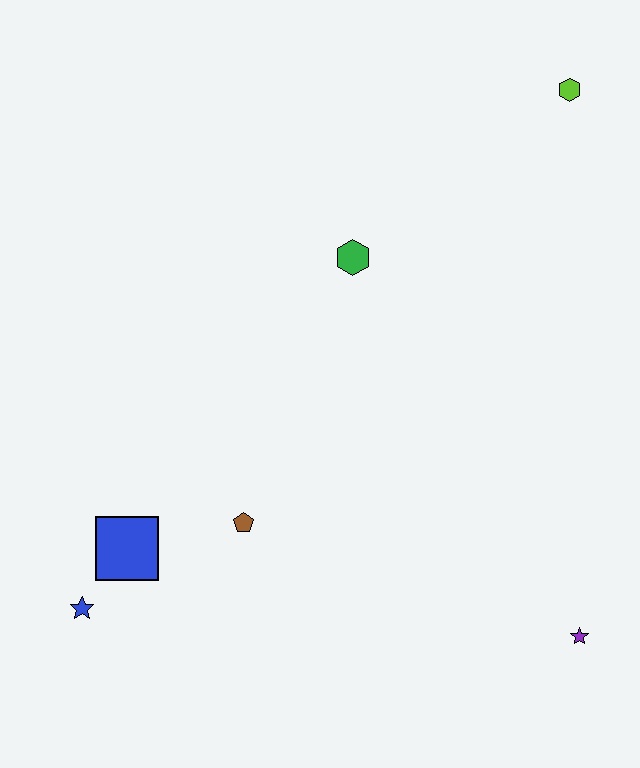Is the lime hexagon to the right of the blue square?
Yes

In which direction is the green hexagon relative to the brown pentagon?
The green hexagon is above the brown pentagon.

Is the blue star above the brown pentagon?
No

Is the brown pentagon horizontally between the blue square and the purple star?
Yes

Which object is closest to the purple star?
The brown pentagon is closest to the purple star.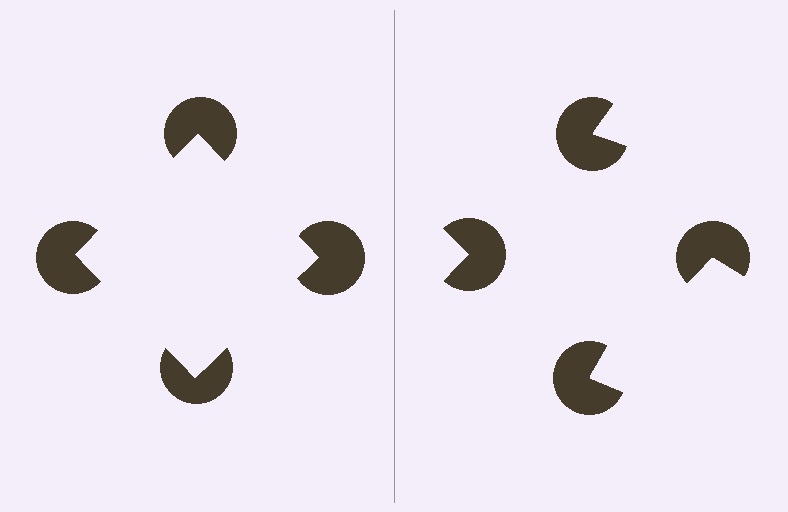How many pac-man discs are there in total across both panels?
8 — 4 on each side.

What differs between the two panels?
The pac-man discs are positioned identically on both sides; only the wedge orientations differ. On the left they align to a square; on the right they are misaligned.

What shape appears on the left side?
An illusory square.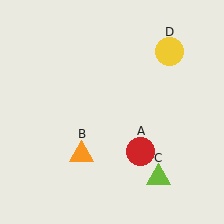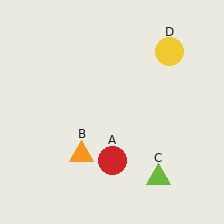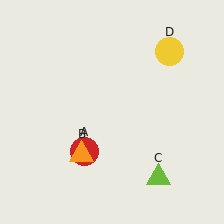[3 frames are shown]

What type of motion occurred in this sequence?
The red circle (object A) rotated clockwise around the center of the scene.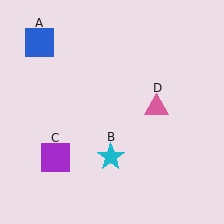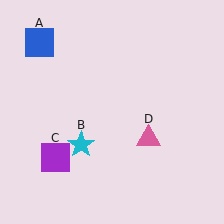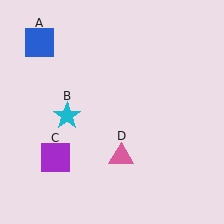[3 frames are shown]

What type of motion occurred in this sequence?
The cyan star (object B), pink triangle (object D) rotated clockwise around the center of the scene.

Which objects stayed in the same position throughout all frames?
Blue square (object A) and purple square (object C) remained stationary.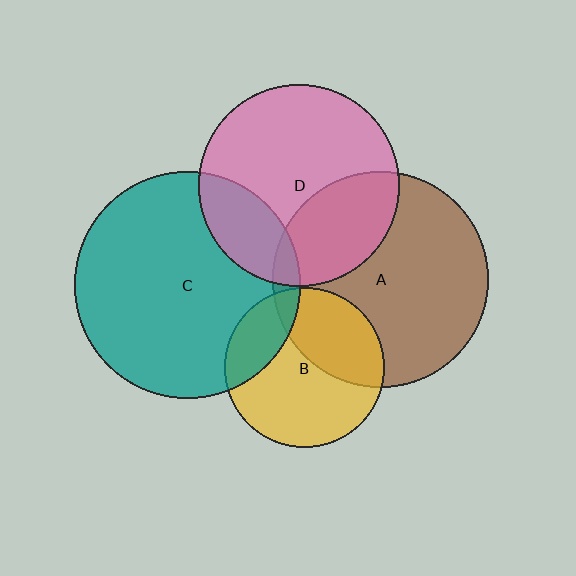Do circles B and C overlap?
Yes.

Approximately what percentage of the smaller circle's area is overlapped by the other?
Approximately 20%.